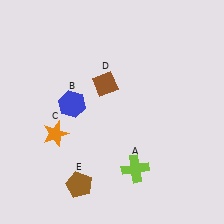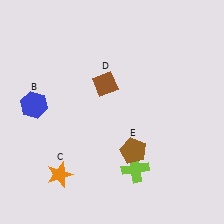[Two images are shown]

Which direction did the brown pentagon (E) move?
The brown pentagon (E) moved right.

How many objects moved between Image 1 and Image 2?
3 objects moved between the two images.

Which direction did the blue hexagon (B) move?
The blue hexagon (B) moved left.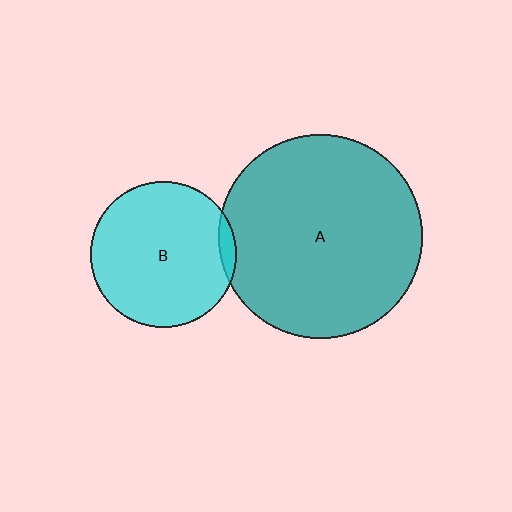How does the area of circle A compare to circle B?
Approximately 2.0 times.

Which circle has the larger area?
Circle A (teal).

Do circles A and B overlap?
Yes.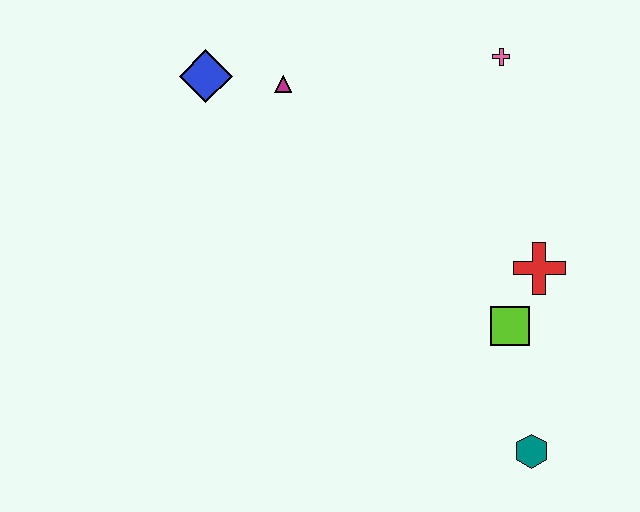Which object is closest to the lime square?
The red cross is closest to the lime square.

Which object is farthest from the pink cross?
The teal hexagon is farthest from the pink cross.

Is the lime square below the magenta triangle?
Yes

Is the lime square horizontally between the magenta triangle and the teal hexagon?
Yes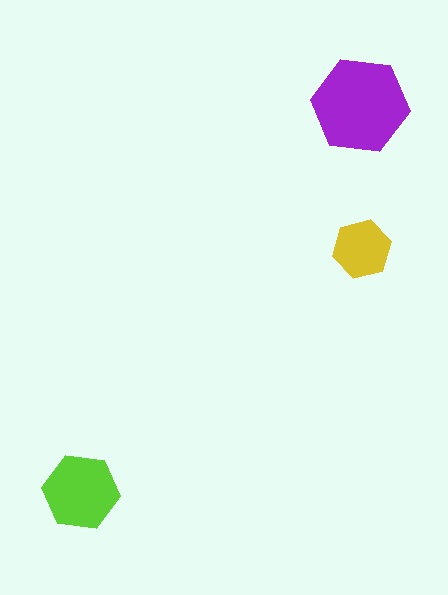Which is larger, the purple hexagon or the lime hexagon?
The purple one.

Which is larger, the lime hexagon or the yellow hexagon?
The lime one.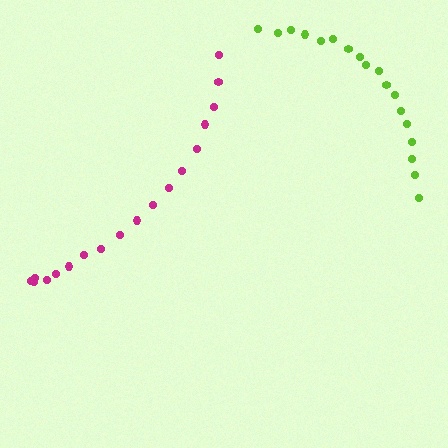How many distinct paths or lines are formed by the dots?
There are 2 distinct paths.